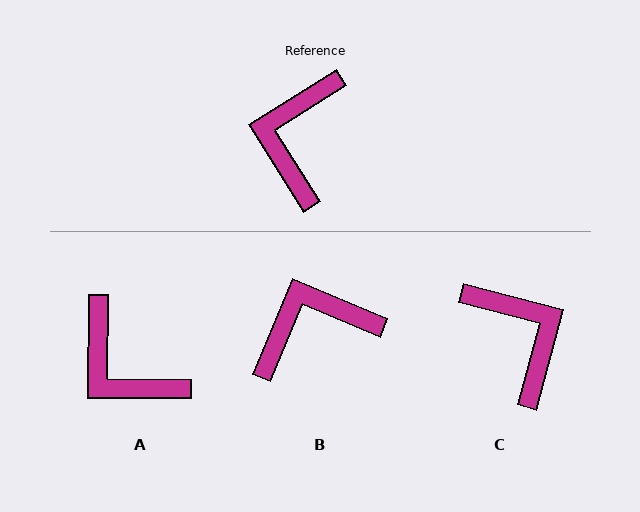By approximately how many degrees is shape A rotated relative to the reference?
Approximately 58 degrees counter-clockwise.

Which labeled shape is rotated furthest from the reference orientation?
C, about 137 degrees away.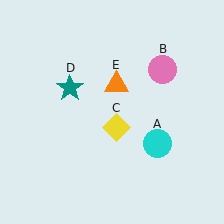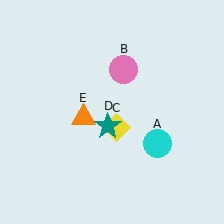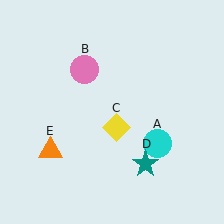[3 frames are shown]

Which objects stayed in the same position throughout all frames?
Cyan circle (object A) and yellow diamond (object C) remained stationary.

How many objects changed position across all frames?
3 objects changed position: pink circle (object B), teal star (object D), orange triangle (object E).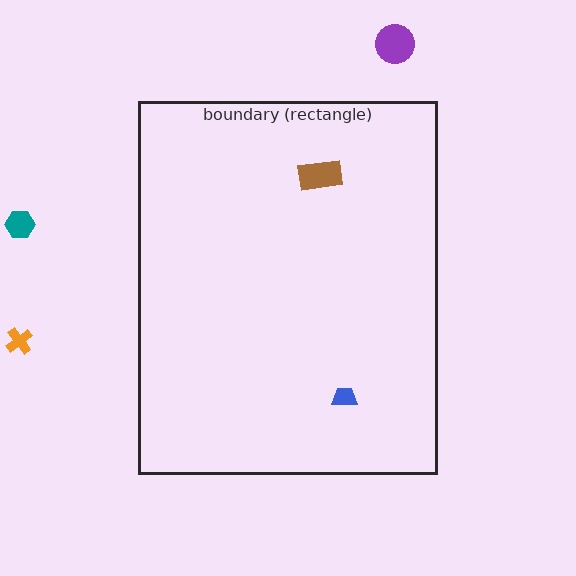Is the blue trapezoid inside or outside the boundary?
Inside.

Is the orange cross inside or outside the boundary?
Outside.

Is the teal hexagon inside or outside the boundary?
Outside.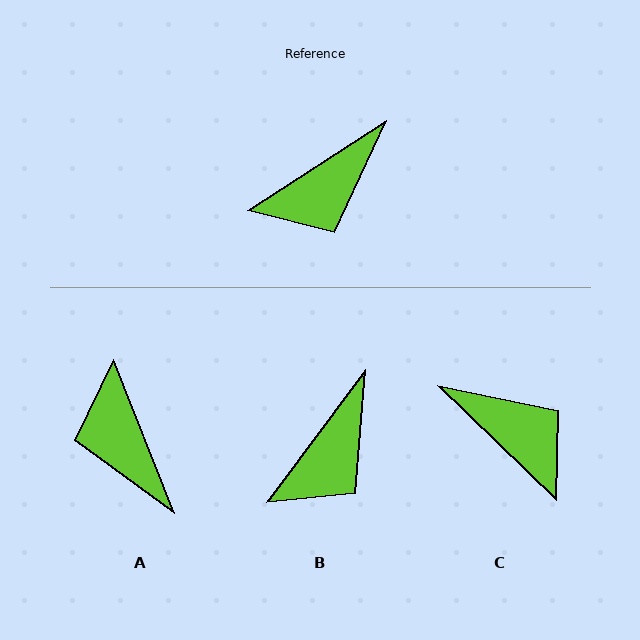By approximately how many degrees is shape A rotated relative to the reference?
Approximately 101 degrees clockwise.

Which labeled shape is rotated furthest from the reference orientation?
C, about 103 degrees away.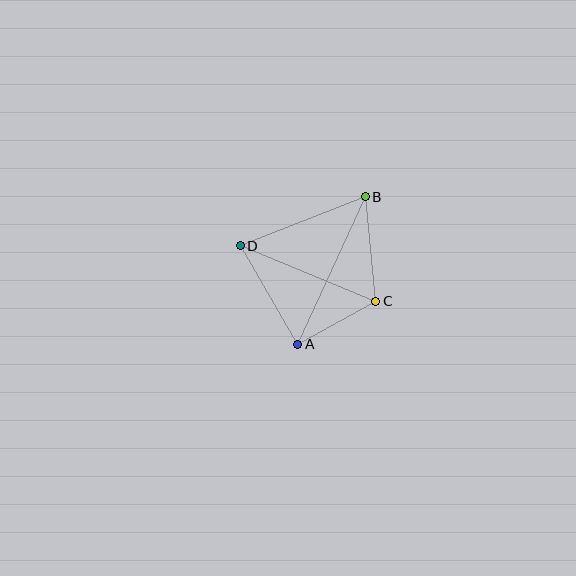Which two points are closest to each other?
Points A and C are closest to each other.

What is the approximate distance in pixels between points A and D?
The distance between A and D is approximately 114 pixels.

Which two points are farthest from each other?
Points A and B are farthest from each other.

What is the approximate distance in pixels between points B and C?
The distance between B and C is approximately 105 pixels.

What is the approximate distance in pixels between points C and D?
The distance between C and D is approximately 146 pixels.